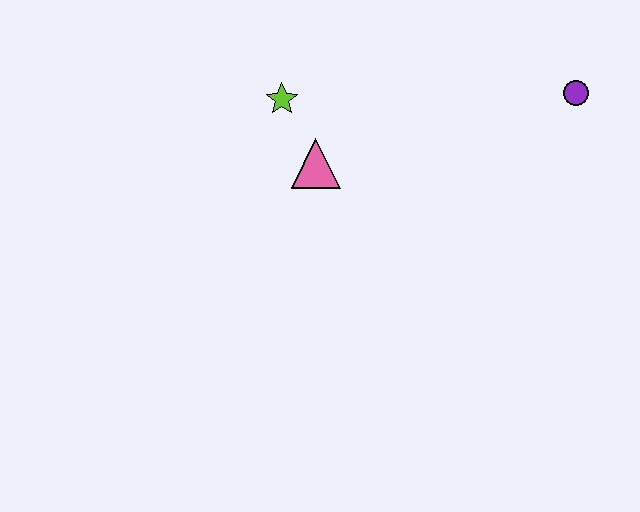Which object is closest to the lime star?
The pink triangle is closest to the lime star.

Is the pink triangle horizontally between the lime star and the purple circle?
Yes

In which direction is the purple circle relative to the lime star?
The purple circle is to the right of the lime star.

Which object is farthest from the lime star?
The purple circle is farthest from the lime star.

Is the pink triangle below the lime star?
Yes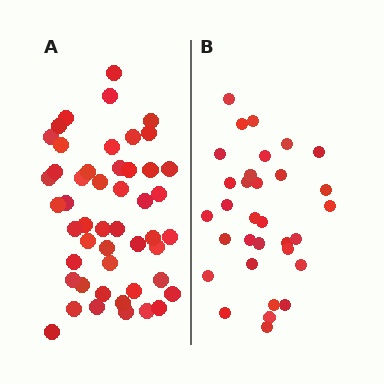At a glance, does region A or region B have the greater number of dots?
Region A (the left region) has more dots.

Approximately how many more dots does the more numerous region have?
Region A has approximately 15 more dots than region B.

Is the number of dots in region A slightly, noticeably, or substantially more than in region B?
Region A has substantially more. The ratio is roughly 1.5 to 1.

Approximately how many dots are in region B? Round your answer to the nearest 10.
About 30 dots. (The exact count is 32, which rounds to 30.)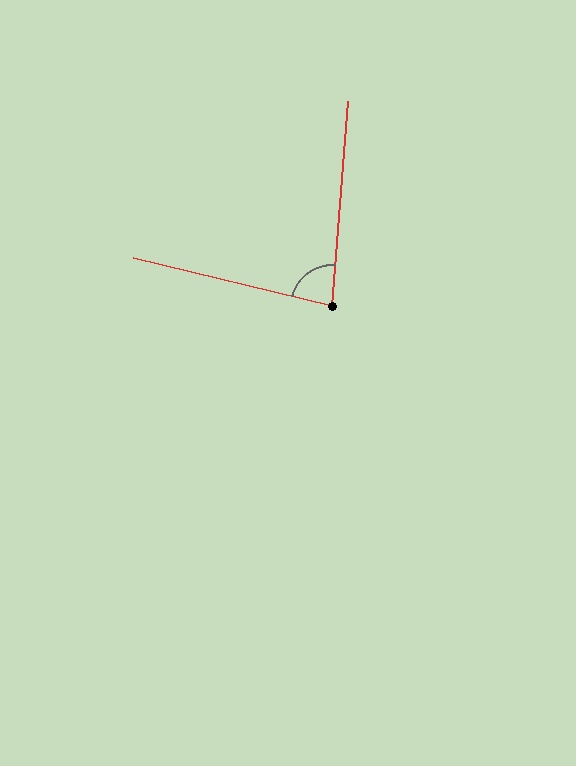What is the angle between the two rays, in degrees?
Approximately 81 degrees.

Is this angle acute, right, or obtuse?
It is acute.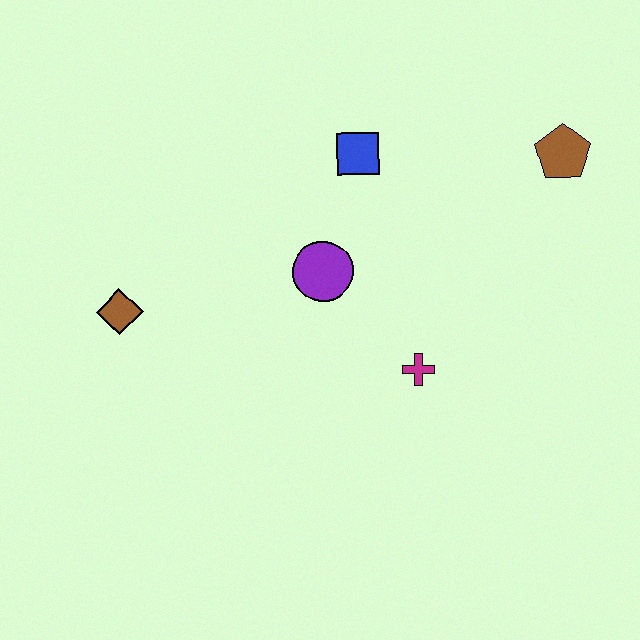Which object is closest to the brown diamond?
The purple circle is closest to the brown diamond.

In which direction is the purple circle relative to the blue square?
The purple circle is below the blue square.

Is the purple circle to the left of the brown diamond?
No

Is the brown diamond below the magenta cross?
No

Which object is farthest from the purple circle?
The brown pentagon is farthest from the purple circle.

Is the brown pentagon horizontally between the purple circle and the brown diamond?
No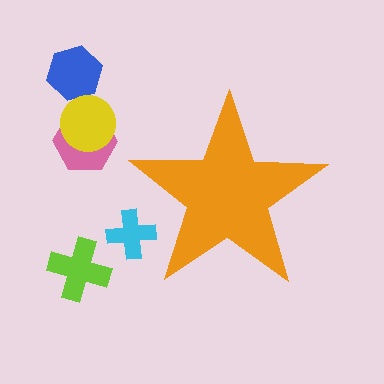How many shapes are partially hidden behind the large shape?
1 shape is partially hidden.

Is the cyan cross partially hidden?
Yes, the cyan cross is partially hidden behind the orange star.